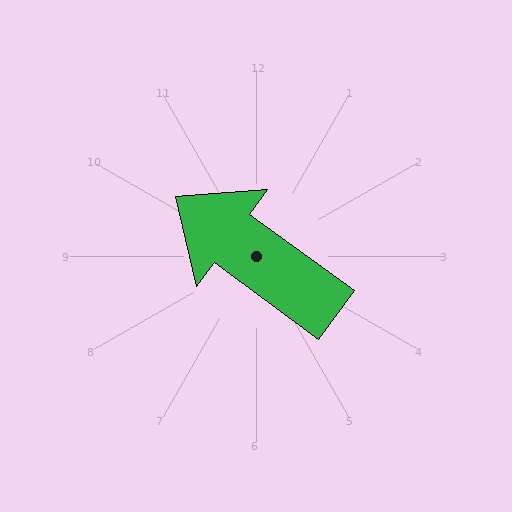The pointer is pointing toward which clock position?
Roughly 10 o'clock.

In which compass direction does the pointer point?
Northwest.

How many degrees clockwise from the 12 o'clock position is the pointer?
Approximately 306 degrees.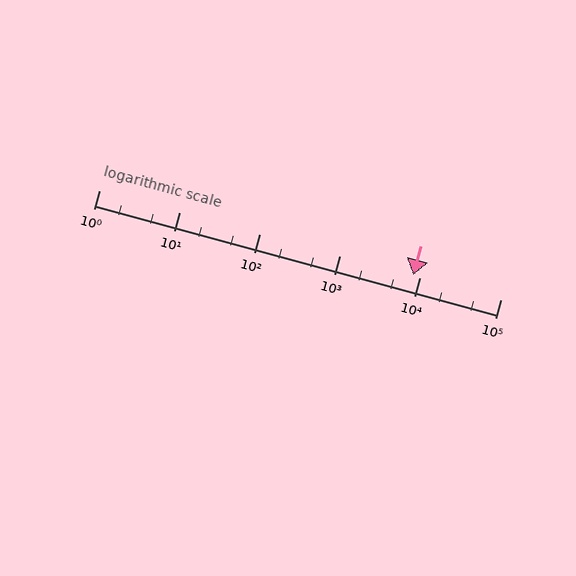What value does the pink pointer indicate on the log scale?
The pointer indicates approximately 8100.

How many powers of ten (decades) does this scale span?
The scale spans 5 decades, from 1 to 100000.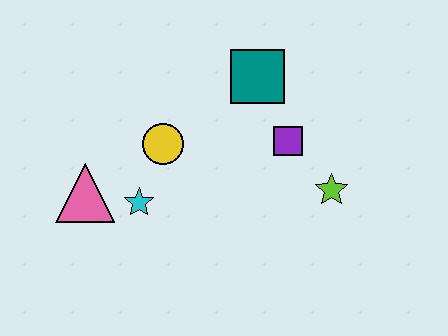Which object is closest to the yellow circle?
The cyan star is closest to the yellow circle.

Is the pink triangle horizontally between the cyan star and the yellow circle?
No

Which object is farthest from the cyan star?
The lime star is farthest from the cyan star.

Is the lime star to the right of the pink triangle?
Yes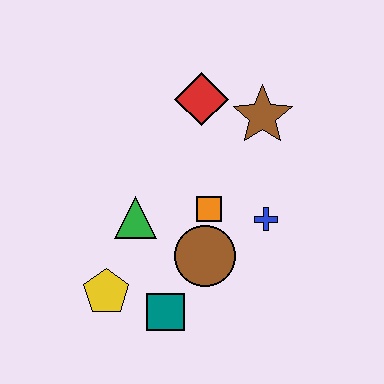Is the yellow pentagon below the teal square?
No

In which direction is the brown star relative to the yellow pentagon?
The brown star is above the yellow pentagon.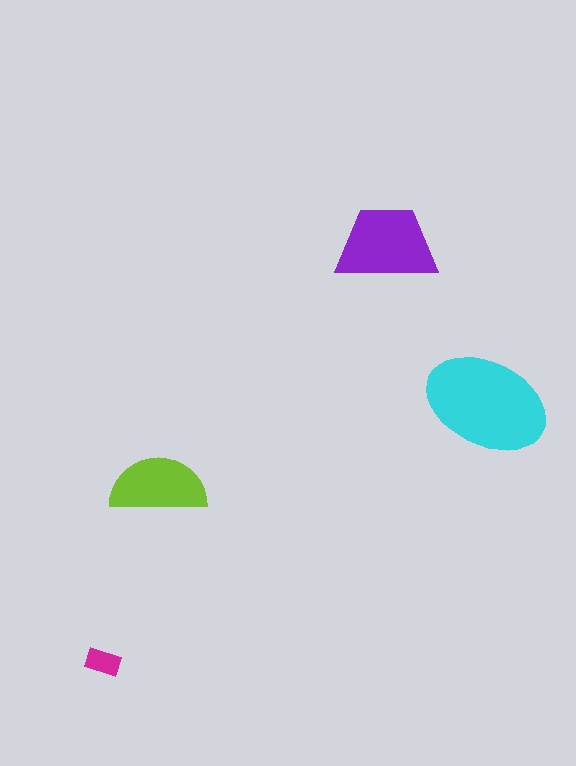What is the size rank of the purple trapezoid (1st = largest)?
2nd.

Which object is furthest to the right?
The cyan ellipse is rightmost.